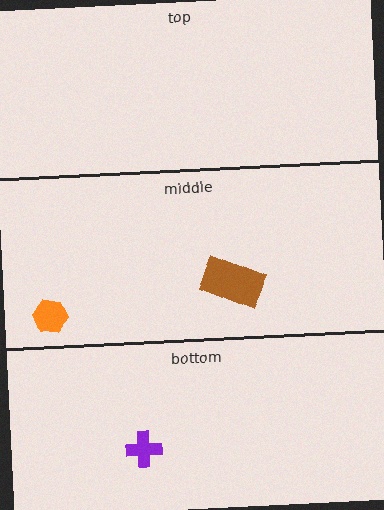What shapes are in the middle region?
The orange hexagon, the brown rectangle.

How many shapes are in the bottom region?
1.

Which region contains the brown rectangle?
The middle region.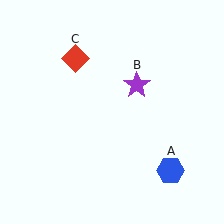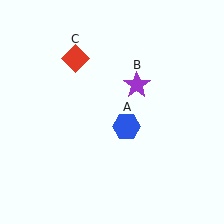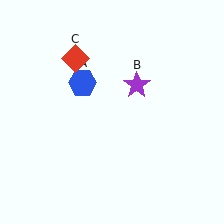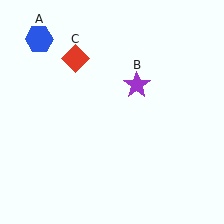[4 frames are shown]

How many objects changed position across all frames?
1 object changed position: blue hexagon (object A).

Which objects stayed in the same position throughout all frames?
Purple star (object B) and red diamond (object C) remained stationary.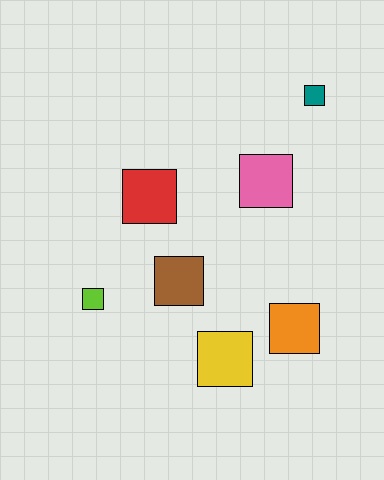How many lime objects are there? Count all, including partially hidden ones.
There is 1 lime object.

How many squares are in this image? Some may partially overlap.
There are 7 squares.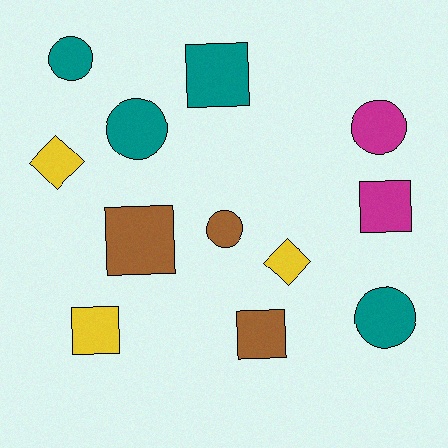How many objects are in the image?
There are 12 objects.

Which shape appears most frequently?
Square, with 5 objects.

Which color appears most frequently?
Teal, with 4 objects.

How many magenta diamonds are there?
There are no magenta diamonds.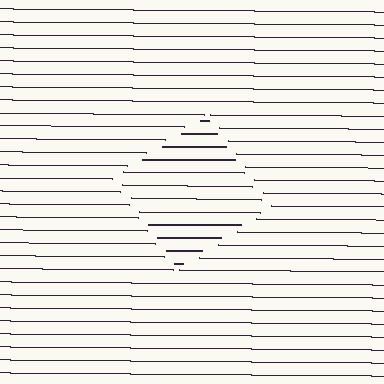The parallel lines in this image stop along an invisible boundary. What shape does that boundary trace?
An illusory square. The interior of the shape contains the same grating, shifted by half a period — the contour is defined by the phase discontinuity where line-ends from the inner and outer gratings abut.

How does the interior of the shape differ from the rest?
The interior of the shape contains the same grating, shifted by half a period — the contour is defined by the phase discontinuity where line-ends from the inner and outer gratings abut.